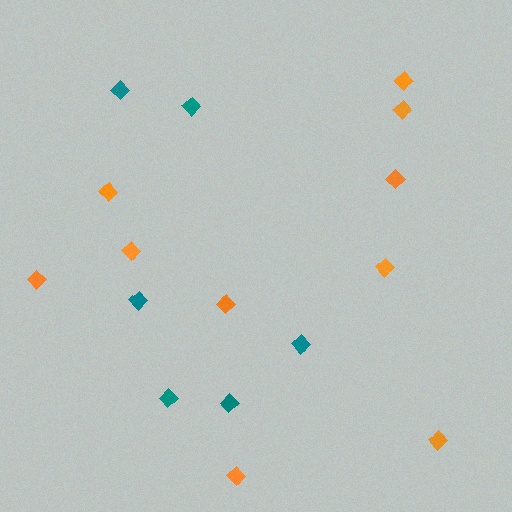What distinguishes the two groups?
There are 2 groups: one group of orange diamonds (10) and one group of teal diamonds (6).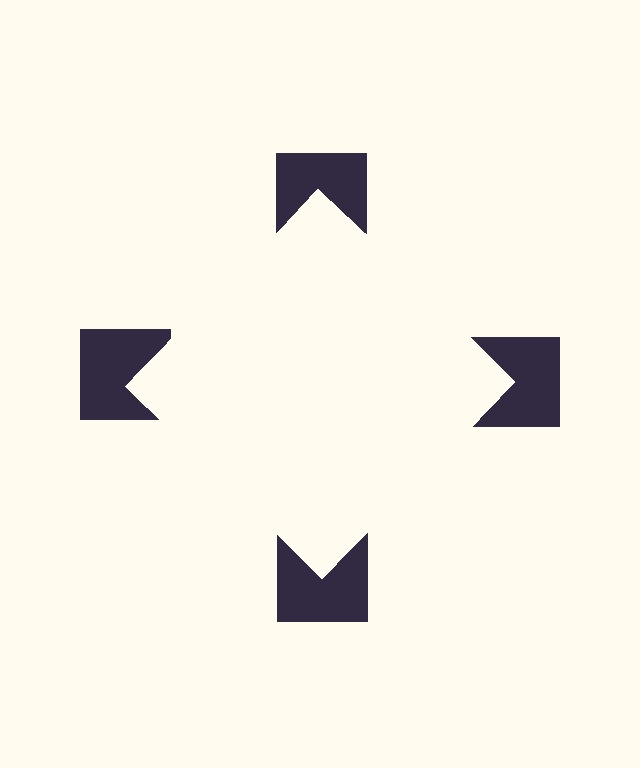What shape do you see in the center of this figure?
An illusory square — its edges are inferred from the aligned wedge cuts in the notched squares, not physically drawn.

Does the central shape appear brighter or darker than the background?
It typically appears slightly brighter than the background, even though no actual brightness change is drawn.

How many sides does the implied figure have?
4 sides.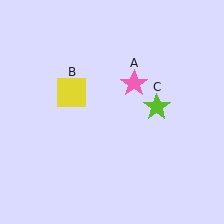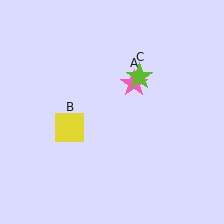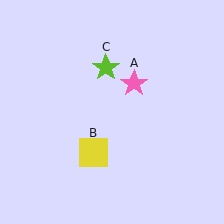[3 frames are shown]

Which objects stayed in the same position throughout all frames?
Pink star (object A) remained stationary.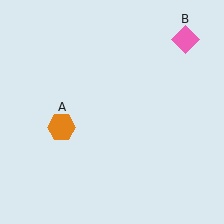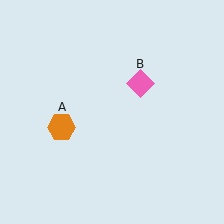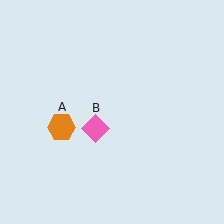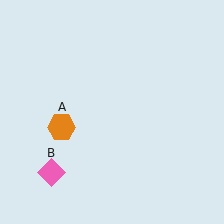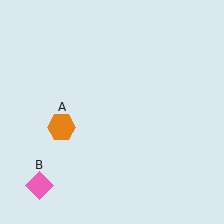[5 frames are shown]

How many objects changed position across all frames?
1 object changed position: pink diamond (object B).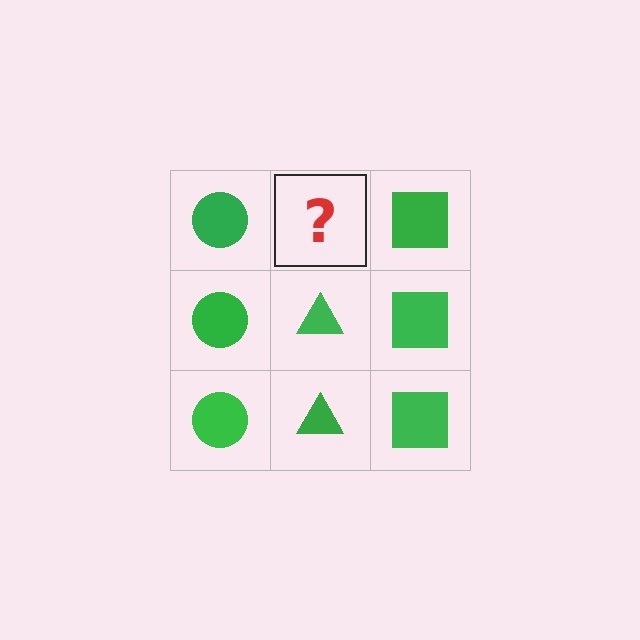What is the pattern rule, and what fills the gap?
The rule is that each column has a consistent shape. The gap should be filled with a green triangle.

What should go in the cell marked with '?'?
The missing cell should contain a green triangle.